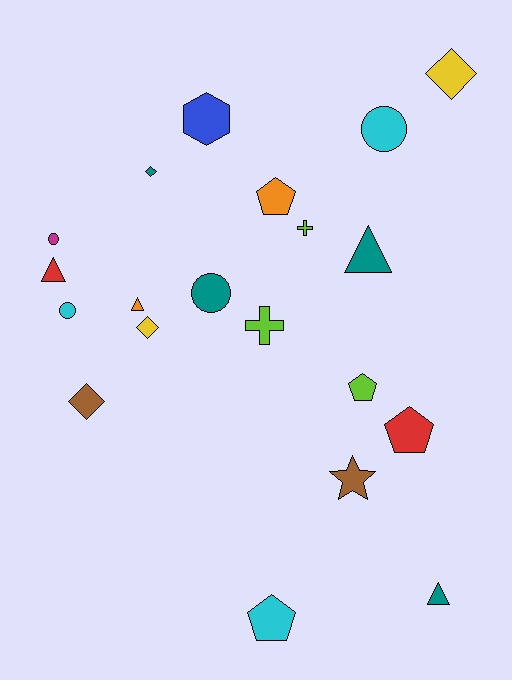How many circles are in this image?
There are 4 circles.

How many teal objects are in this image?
There are 4 teal objects.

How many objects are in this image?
There are 20 objects.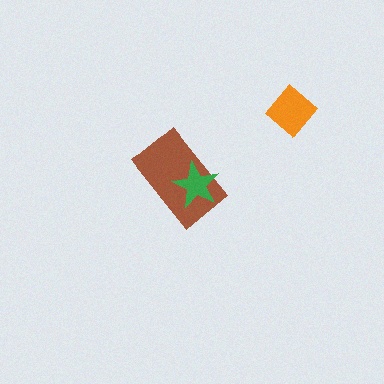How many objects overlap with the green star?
1 object overlaps with the green star.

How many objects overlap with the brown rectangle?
1 object overlaps with the brown rectangle.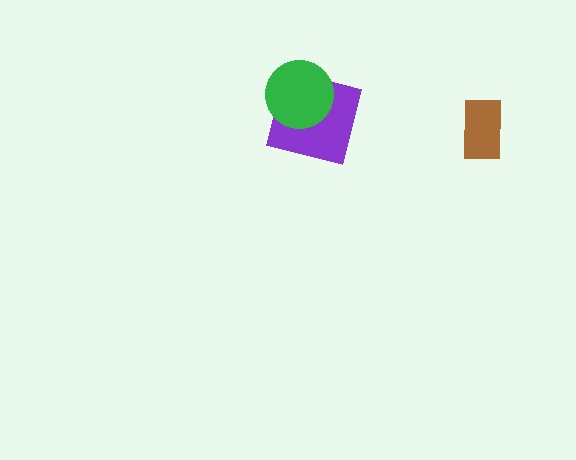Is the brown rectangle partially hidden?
No, no other shape covers it.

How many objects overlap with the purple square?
1 object overlaps with the purple square.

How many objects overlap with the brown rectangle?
0 objects overlap with the brown rectangle.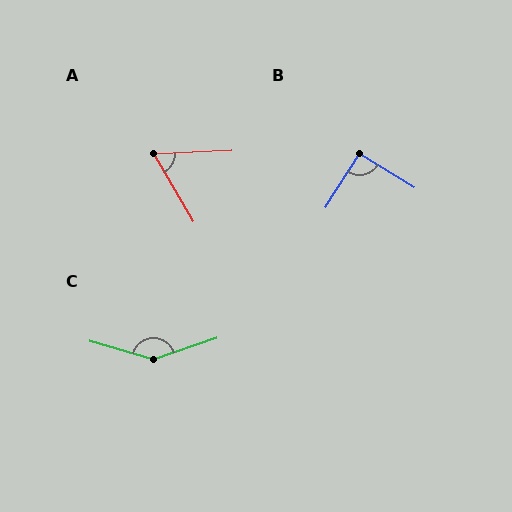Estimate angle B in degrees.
Approximately 91 degrees.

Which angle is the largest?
C, at approximately 145 degrees.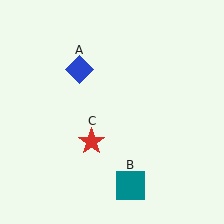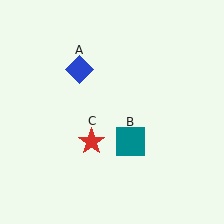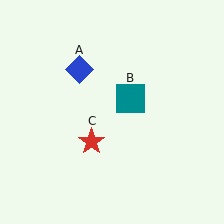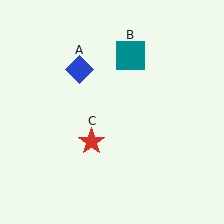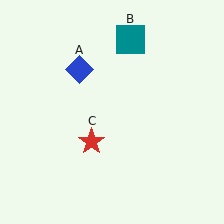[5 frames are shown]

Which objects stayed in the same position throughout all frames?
Blue diamond (object A) and red star (object C) remained stationary.